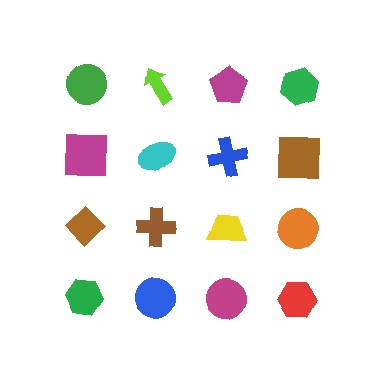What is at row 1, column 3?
A magenta pentagon.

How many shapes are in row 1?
4 shapes.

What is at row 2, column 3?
A blue cross.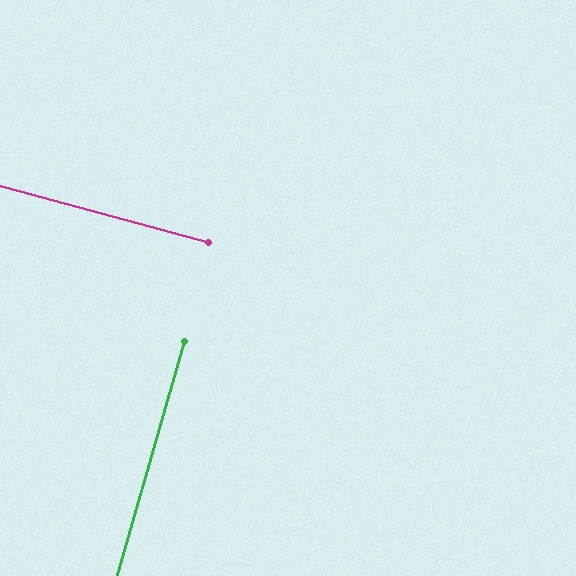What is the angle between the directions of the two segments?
Approximately 89 degrees.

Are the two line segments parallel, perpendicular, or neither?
Perpendicular — they meet at approximately 89°.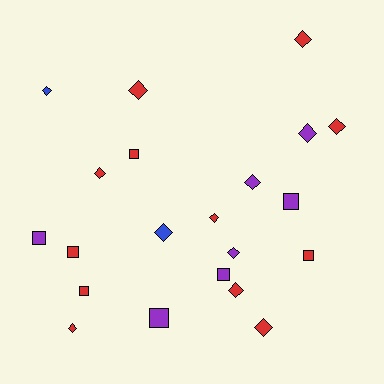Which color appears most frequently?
Red, with 12 objects.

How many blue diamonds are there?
There are 2 blue diamonds.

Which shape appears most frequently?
Diamond, with 13 objects.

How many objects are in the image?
There are 21 objects.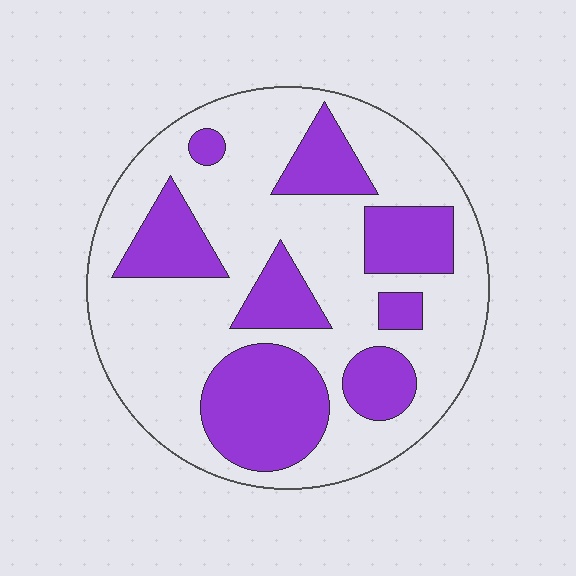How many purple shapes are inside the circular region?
8.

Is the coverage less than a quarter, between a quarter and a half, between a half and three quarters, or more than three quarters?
Between a quarter and a half.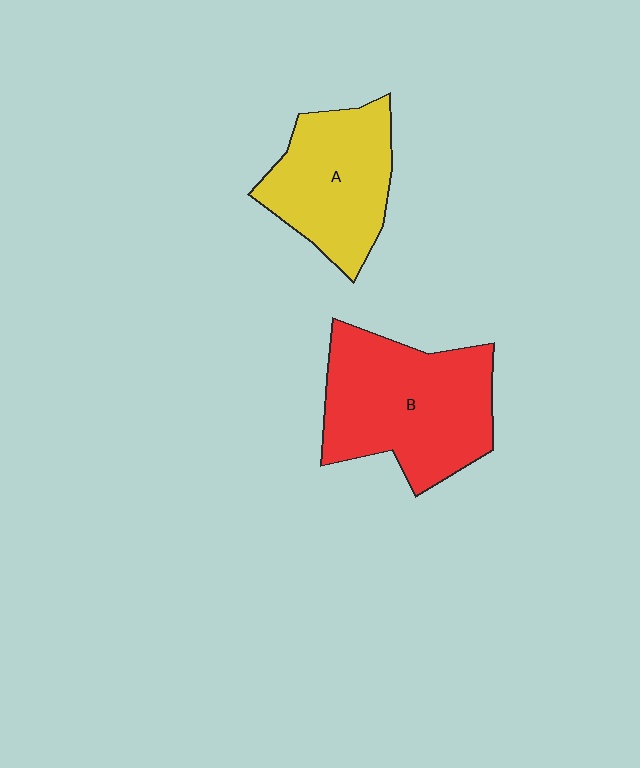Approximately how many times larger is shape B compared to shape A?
Approximately 1.3 times.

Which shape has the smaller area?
Shape A (yellow).